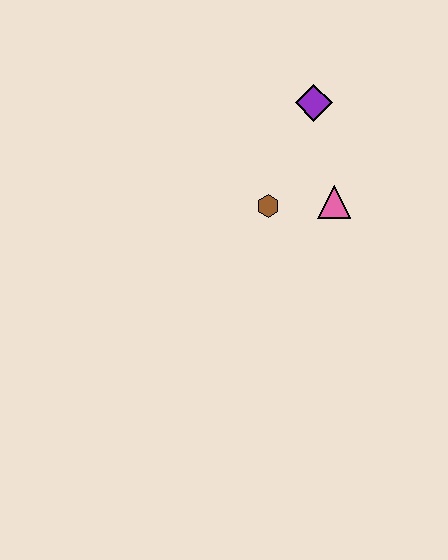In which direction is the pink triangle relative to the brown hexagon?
The pink triangle is to the right of the brown hexagon.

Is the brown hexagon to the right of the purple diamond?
No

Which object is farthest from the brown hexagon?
The purple diamond is farthest from the brown hexagon.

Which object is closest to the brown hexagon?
The pink triangle is closest to the brown hexagon.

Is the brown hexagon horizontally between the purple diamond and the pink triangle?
No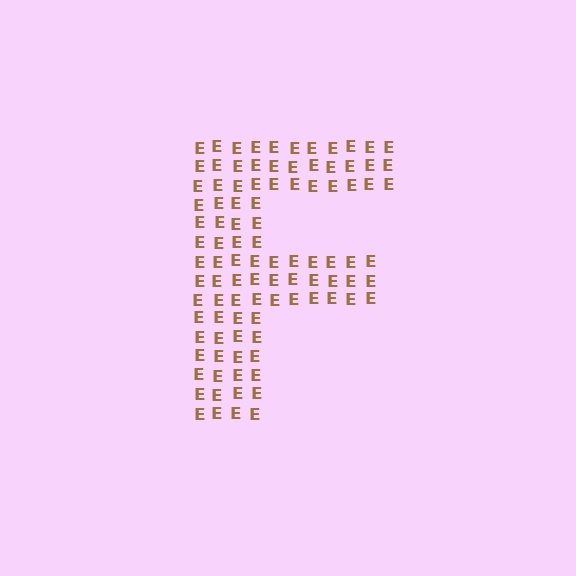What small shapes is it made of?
It is made of small letter E's.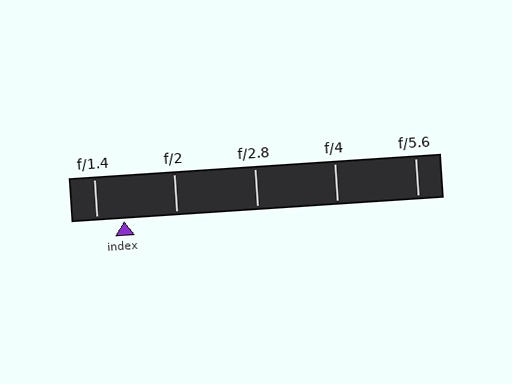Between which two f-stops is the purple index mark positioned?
The index mark is between f/1.4 and f/2.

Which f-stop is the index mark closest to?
The index mark is closest to f/1.4.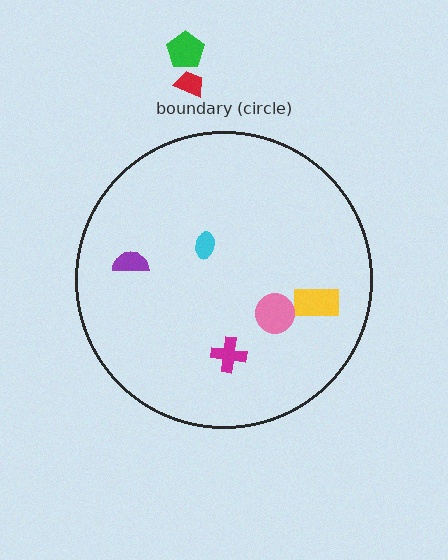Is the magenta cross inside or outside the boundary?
Inside.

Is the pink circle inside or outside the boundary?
Inside.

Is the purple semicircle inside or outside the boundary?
Inside.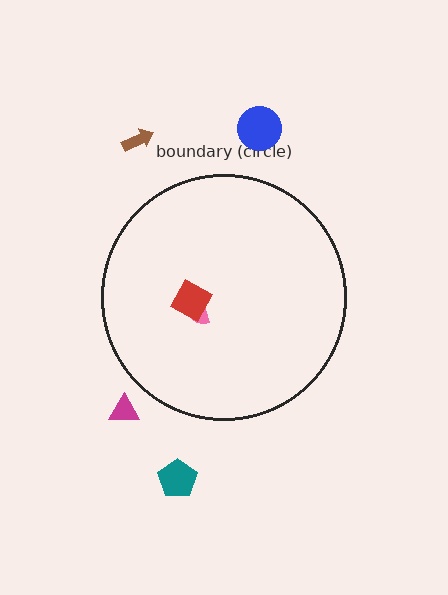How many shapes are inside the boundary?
2 inside, 4 outside.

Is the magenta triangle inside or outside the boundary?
Outside.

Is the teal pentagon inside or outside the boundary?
Outside.